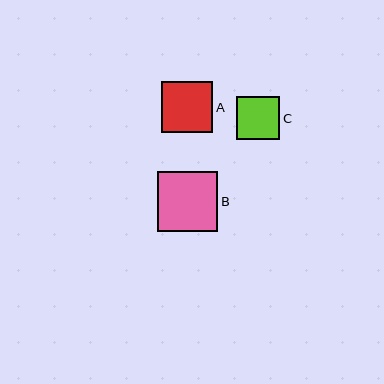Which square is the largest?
Square B is the largest with a size of approximately 60 pixels.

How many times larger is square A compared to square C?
Square A is approximately 1.2 times the size of square C.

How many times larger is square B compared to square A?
Square B is approximately 1.2 times the size of square A.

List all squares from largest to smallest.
From largest to smallest: B, A, C.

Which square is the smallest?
Square C is the smallest with a size of approximately 43 pixels.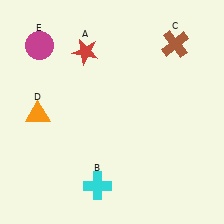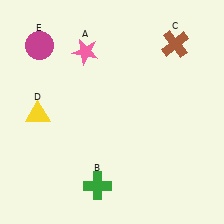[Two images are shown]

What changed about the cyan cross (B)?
In Image 1, B is cyan. In Image 2, it changed to green.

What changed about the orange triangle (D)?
In Image 1, D is orange. In Image 2, it changed to yellow.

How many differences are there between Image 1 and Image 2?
There are 3 differences between the two images.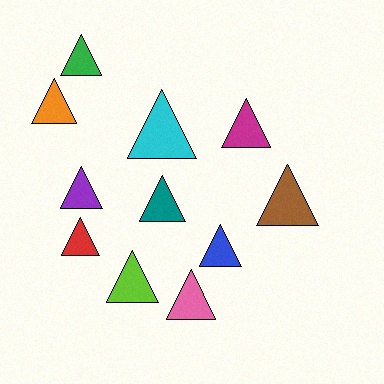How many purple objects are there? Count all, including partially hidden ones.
There is 1 purple object.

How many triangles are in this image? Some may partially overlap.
There are 11 triangles.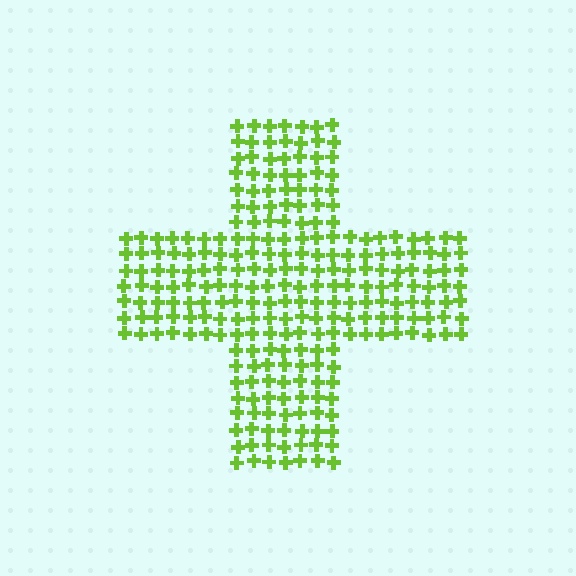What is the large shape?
The large shape is a cross.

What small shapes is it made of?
It is made of small crosses.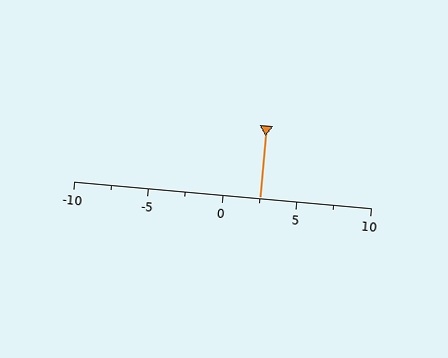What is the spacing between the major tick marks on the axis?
The major ticks are spaced 5 apart.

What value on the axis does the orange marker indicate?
The marker indicates approximately 2.5.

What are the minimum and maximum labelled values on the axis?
The axis runs from -10 to 10.